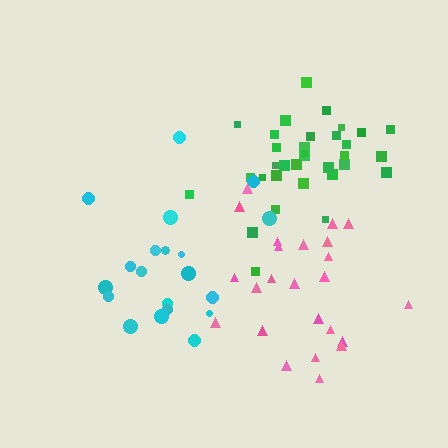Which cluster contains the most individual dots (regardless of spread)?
Green (35).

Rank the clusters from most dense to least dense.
green, pink, cyan.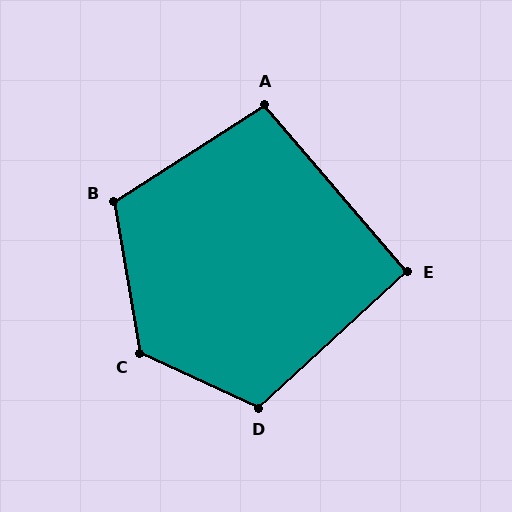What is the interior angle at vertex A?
Approximately 98 degrees (obtuse).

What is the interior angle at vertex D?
Approximately 113 degrees (obtuse).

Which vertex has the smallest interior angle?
E, at approximately 92 degrees.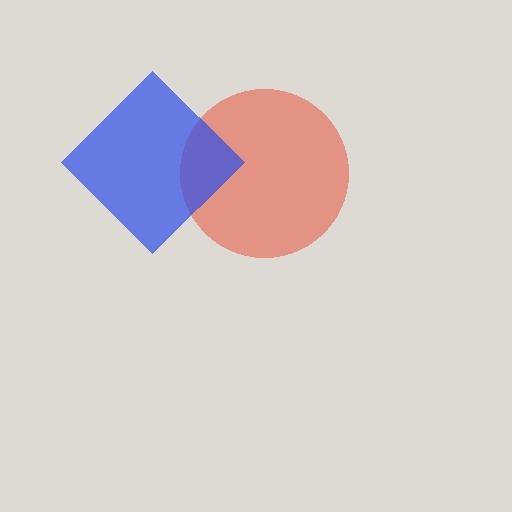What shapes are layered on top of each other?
The layered shapes are: a red circle, a blue diamond.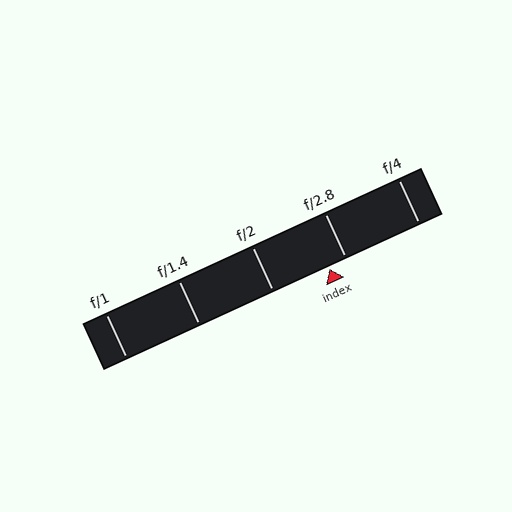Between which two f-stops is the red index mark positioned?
The index mark is between f/2 and f/2.8.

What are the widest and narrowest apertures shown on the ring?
The widest aperture shown is f/1 and the narrowest is f/4.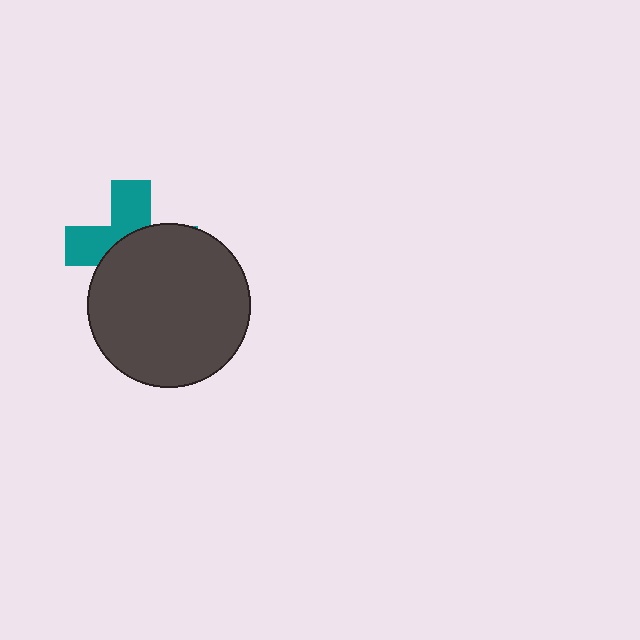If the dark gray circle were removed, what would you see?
You would see the complete teal cross.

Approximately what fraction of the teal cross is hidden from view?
Roughly 57% of the teal cross is hidden behind the dark gray circle.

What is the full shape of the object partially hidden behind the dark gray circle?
The partially hidden object is a teal cross.